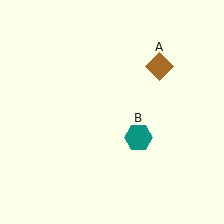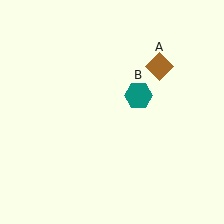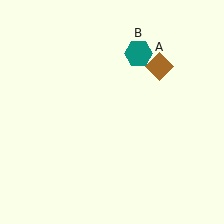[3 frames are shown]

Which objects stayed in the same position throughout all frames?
Brown diamond (object A) remained stationary.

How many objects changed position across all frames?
1 object changed position: teal hexagon (object B).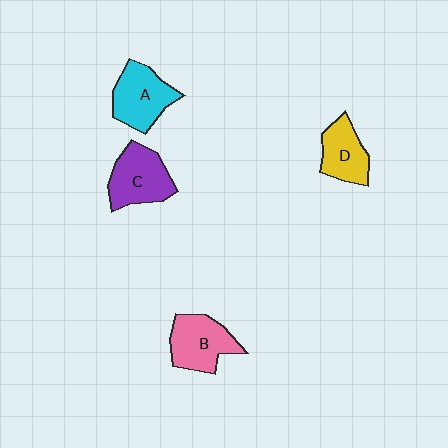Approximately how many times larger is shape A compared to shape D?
Approximately 1.3 times.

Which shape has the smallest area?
Shape D (yellow).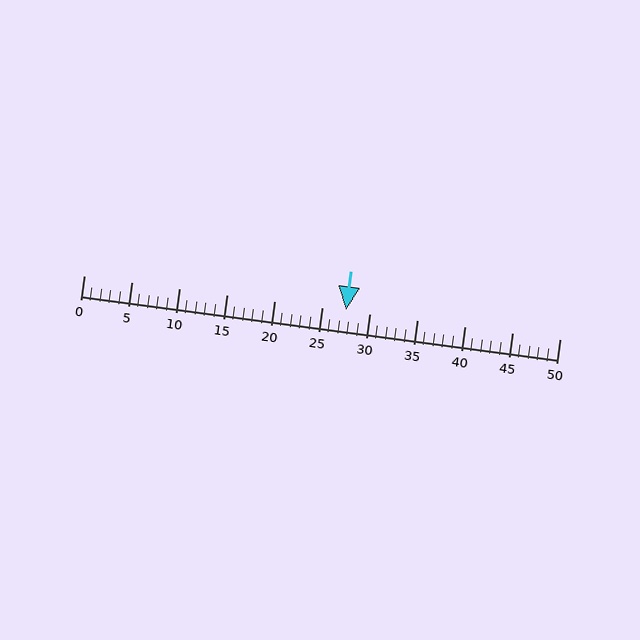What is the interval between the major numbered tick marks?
The major tick marks are spaced 5 units apart.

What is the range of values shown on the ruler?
The ruler shows values from 0 to 50.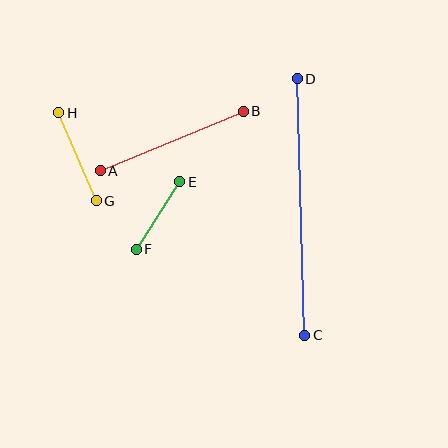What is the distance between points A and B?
The distance is approximately 155 pixels.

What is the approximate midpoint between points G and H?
The midpoint is at approximately (77, 157) pixels.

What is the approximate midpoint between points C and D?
The midpoint is at approximately (301, 207) pixels.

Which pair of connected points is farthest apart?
Points C and D are farthest apart.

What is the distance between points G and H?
The distance is approximately 96 pixels.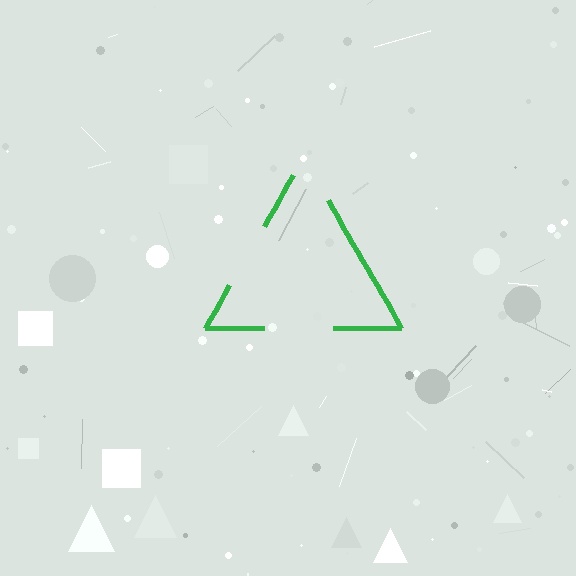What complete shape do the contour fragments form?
The contour fragments form a triangle.